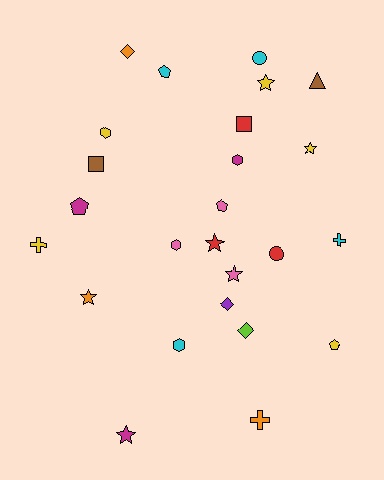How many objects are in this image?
There are 25 objects.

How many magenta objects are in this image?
There are 3 magenta objects.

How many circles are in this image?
There are 2 circles.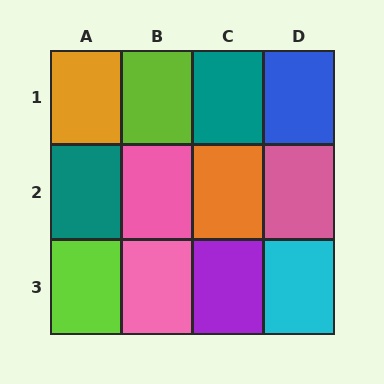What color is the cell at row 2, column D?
Pink.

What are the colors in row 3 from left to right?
Lime, pink, purple, cyan.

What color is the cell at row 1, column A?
Orange.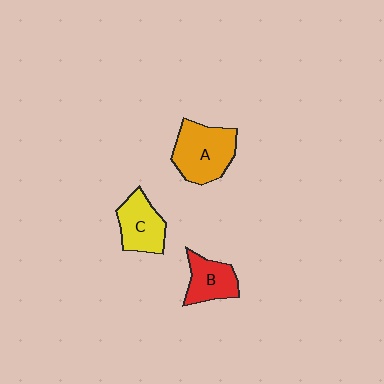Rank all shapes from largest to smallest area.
From largest to smallest: A (orange), C (yellow), B (red).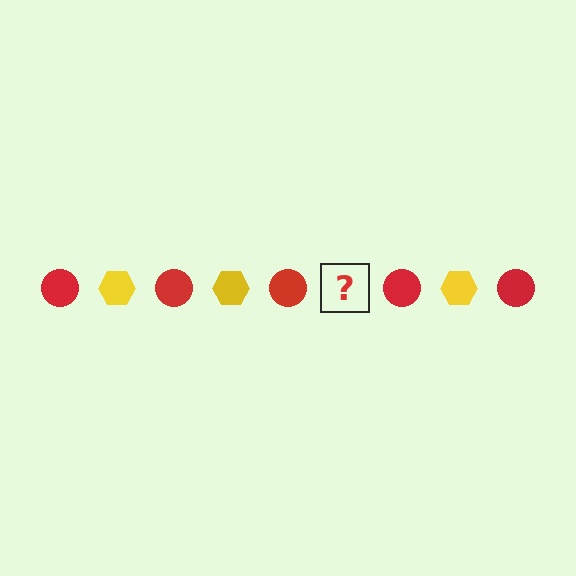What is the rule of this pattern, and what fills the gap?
The rule is that the pattern alternates between red circle and yellow hexagon. The gap should be filled with a yellow hexagon.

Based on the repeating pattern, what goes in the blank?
The blank should be a yellow hexagon.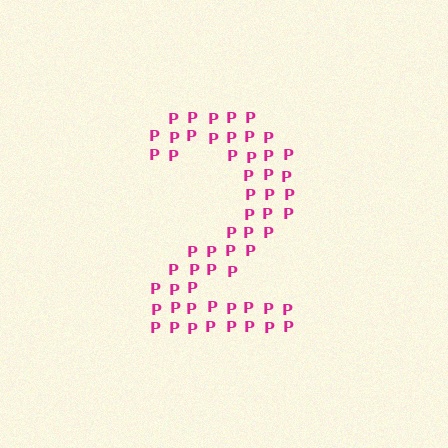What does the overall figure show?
The overall figure shows the digit 2.